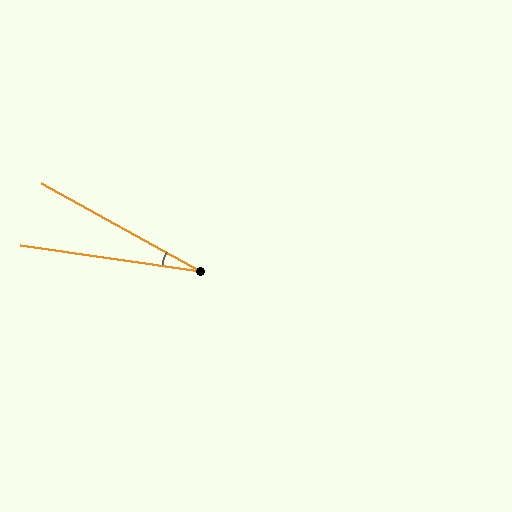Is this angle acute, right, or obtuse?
It is acute.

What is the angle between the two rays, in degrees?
Approximately 21 degrees.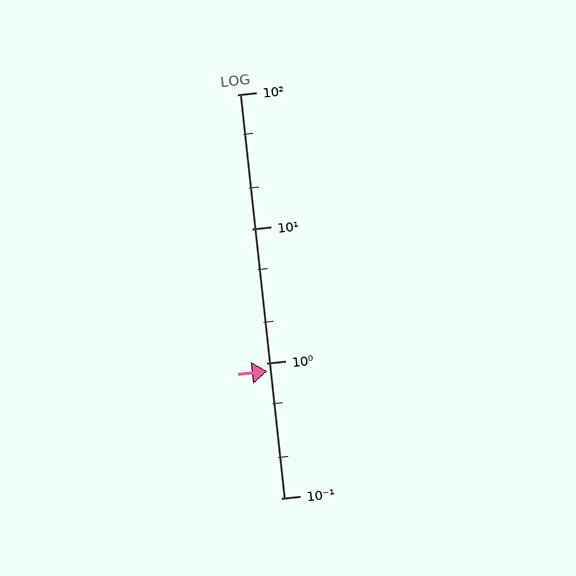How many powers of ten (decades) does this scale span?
The scale spans 3 decades, from 0.1 to 100.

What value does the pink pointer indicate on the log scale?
The pointer indicates approximately 0.88.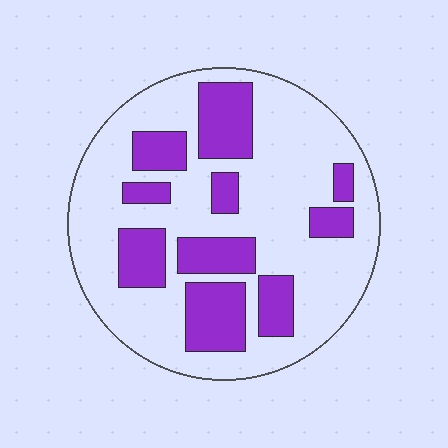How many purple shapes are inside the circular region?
10.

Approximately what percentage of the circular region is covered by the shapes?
Approximately 30%.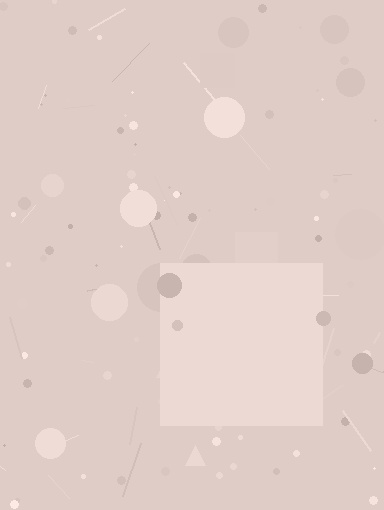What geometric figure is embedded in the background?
A square is embedded in the background.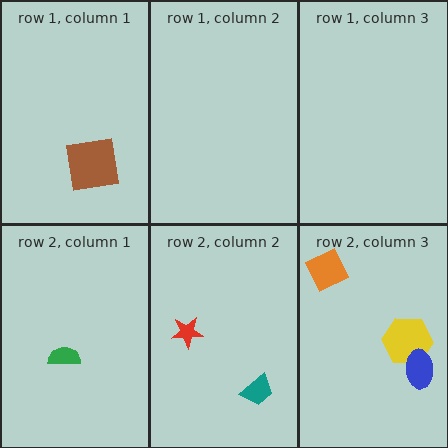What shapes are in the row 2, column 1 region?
The green semicircle.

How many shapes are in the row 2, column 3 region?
3.